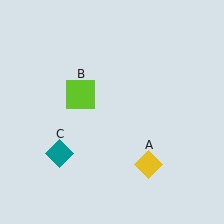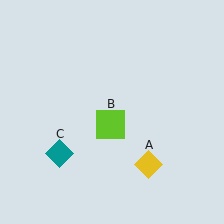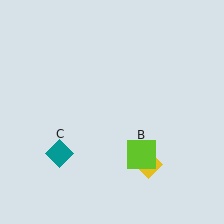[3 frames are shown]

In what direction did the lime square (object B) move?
The lime square (object B) moved down and to the right.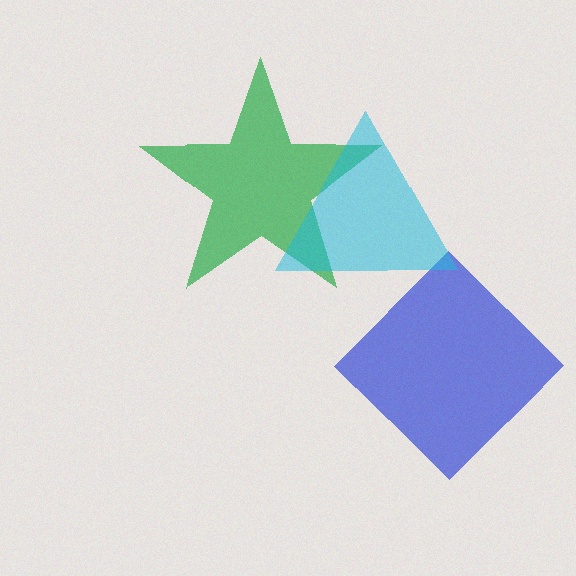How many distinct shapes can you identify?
There are 3 distinct shapes: a blue diamond, a green star, a cyan triangle.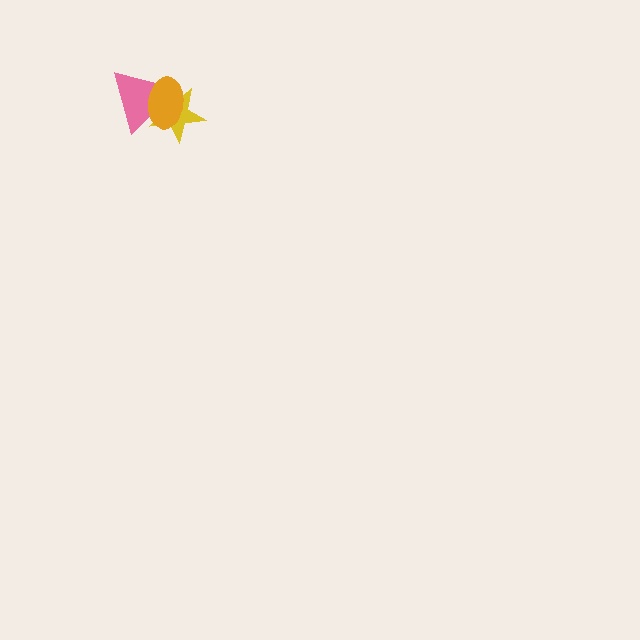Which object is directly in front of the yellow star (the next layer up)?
The pink triangle is directly in front of the yellow star.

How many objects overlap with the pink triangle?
2 objects overlap with the pink triangle.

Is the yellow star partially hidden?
Yes, it is partially covered by another shape.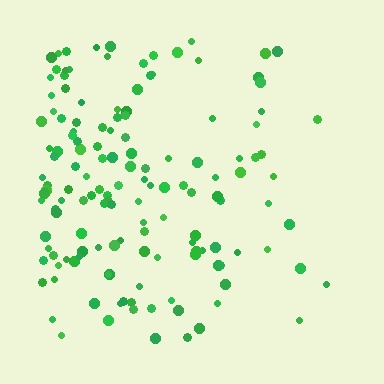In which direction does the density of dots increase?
From right to left, with the left side densest.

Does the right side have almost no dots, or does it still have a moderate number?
Still a moderate number, just noticeably fewer than the left.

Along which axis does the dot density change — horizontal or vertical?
Horizontal.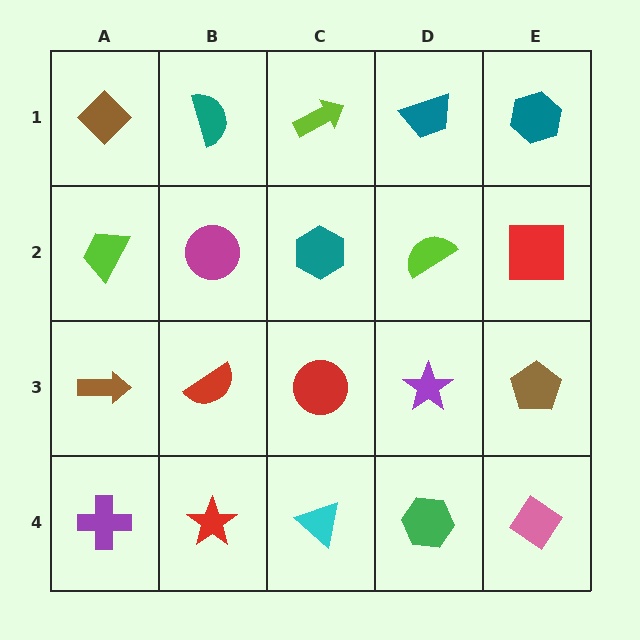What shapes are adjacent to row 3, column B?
A magenta circle (row 2, column B), a red star (row 4, column B), a brown arrow (row 3, column A), a red circle (row 3, column C).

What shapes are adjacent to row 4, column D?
A purple star (row 3, column D), a cyan triangle (row 4, column C), a pink diamond (row 4, column E).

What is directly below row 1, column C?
A teal hexagon.